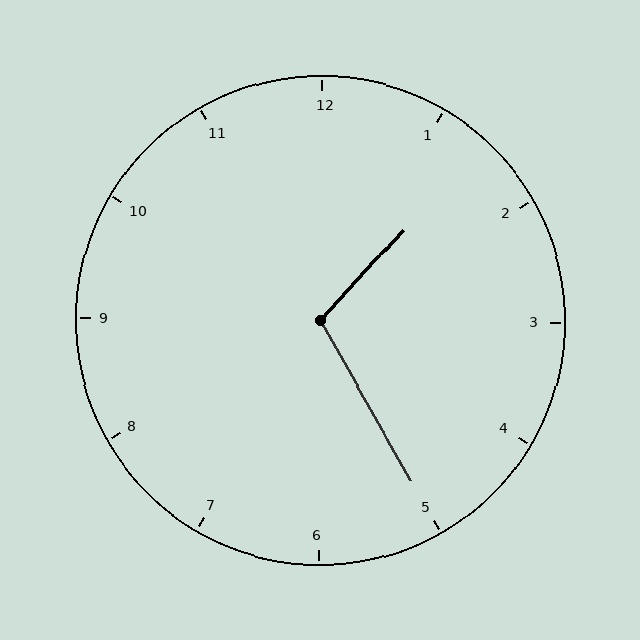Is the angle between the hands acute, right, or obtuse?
It is obtuse.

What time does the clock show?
1:25.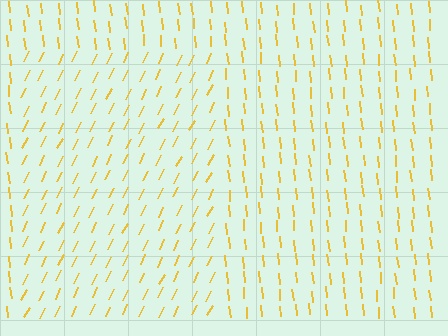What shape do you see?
I see a rectangle.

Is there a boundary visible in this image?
Yes, there is a texture boundary formed by a change in line orientation.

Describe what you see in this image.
The image is filled with small yellow line segments. A rectangle region in the image has lines oriented differently from the surrounding lines, creating a visible texture boundary.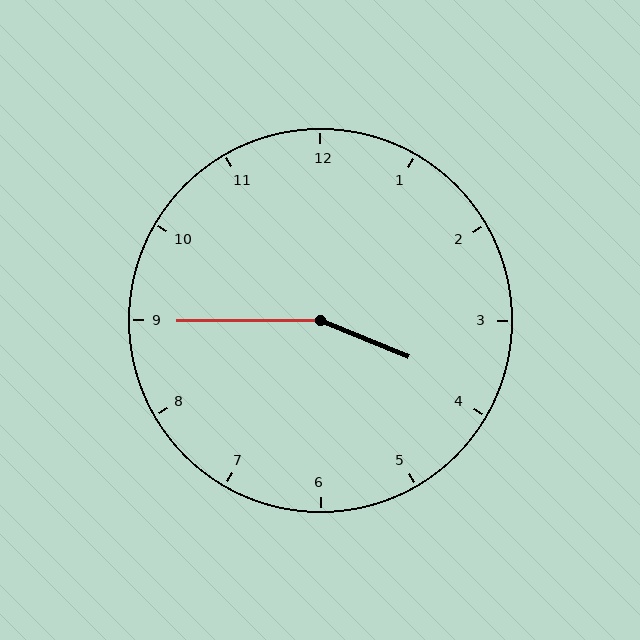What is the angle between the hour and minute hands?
Approximately 158 degrees.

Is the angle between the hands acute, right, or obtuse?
It is obtuse.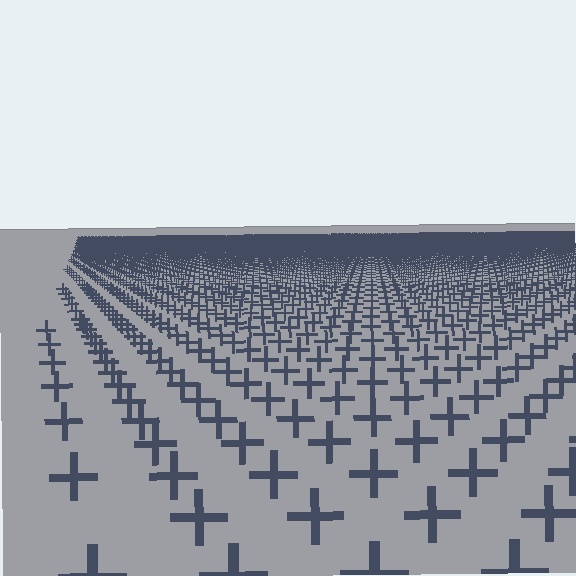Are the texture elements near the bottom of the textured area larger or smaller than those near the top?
Larger. Near the bottom, elements are closer to the viewer and appear at a bigger on-screen size.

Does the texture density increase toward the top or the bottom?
Density increases toward the top.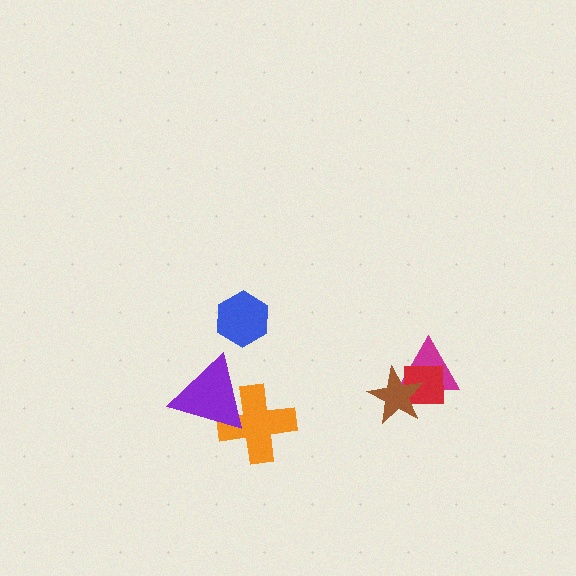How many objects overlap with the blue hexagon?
0 objects overlap with the blue hexagon.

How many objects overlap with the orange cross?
1 object overlaps with the orange cross.